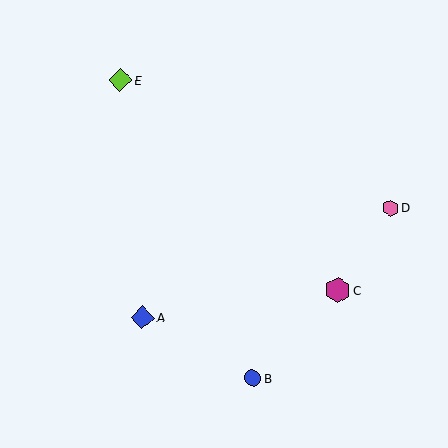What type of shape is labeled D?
Shape D is a pink hexagon.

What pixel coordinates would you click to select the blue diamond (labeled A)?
Click at (142, 318) to select the blue diamond A.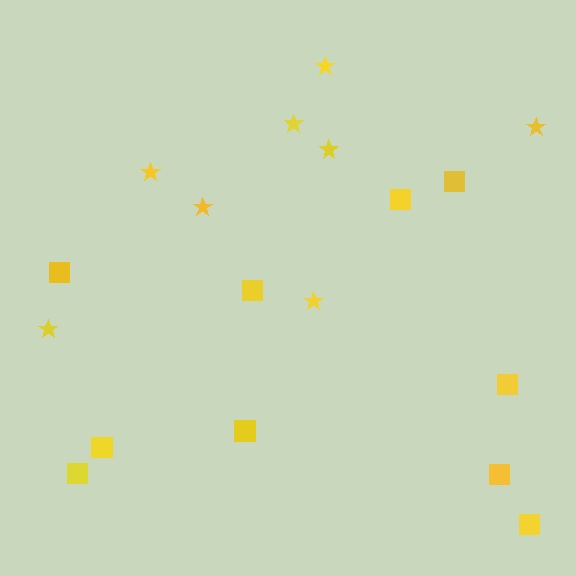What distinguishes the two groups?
There are 2 groups: one group of squares (10) and one group of stars (8).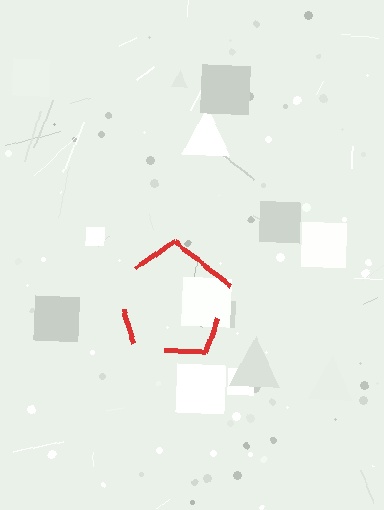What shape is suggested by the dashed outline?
The dashed outline suggests a pentagon.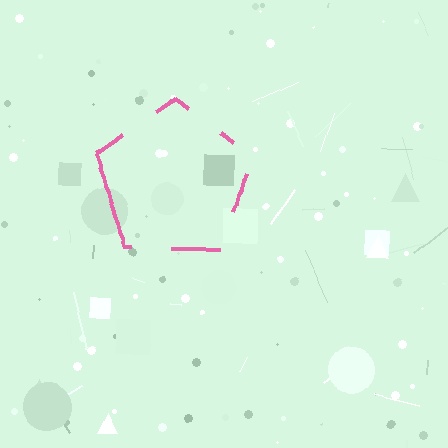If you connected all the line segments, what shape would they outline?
They would outline a pentagon.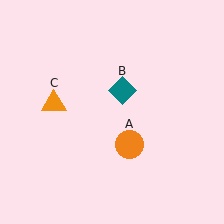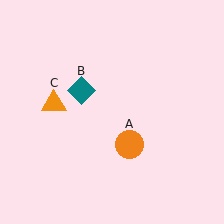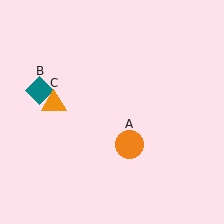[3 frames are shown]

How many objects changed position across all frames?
1 object changed position: teal diamond (object B).